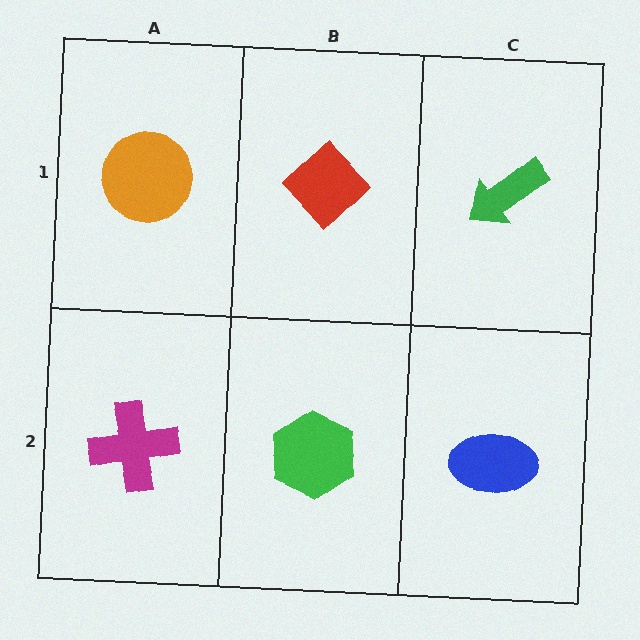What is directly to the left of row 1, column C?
A red diamond.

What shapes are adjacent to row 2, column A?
An orange circle (row 1, column A), a green hexagon (row 2, column B).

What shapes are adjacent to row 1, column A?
A magenta cross (row 2, column A), a red diamond (row 1, column B).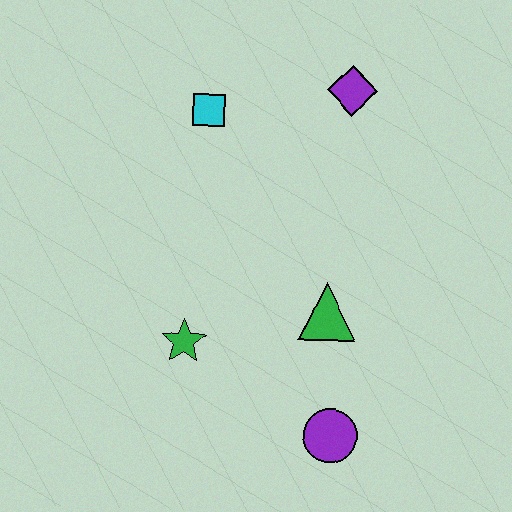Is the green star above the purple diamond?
No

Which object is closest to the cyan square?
The purple diamond is closest to the cyan square.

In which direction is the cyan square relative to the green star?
The cyan square is above the green star.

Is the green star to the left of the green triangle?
Yes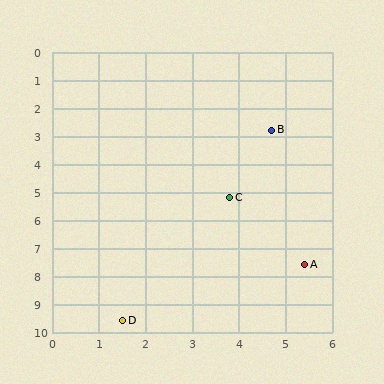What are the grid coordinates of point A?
Point A is at approximately (5.4, 7.6).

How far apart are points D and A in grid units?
Points D and A are about 4.4 grid units apart.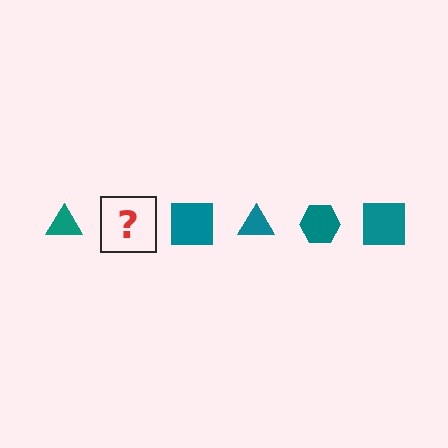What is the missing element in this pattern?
The missing element is a teal hexagon.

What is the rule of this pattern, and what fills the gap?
The rule is that the pattern cycles through triangle, hexagon, square shapes in teal. The gap should be filled with a teal hexagon.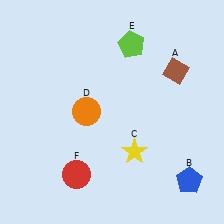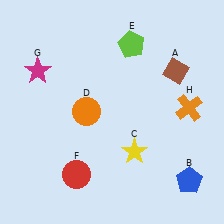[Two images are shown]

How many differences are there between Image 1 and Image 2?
There are 2 differences between the two images.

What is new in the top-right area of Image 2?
An orange cross (H) was added in the top-right area of Image 2.